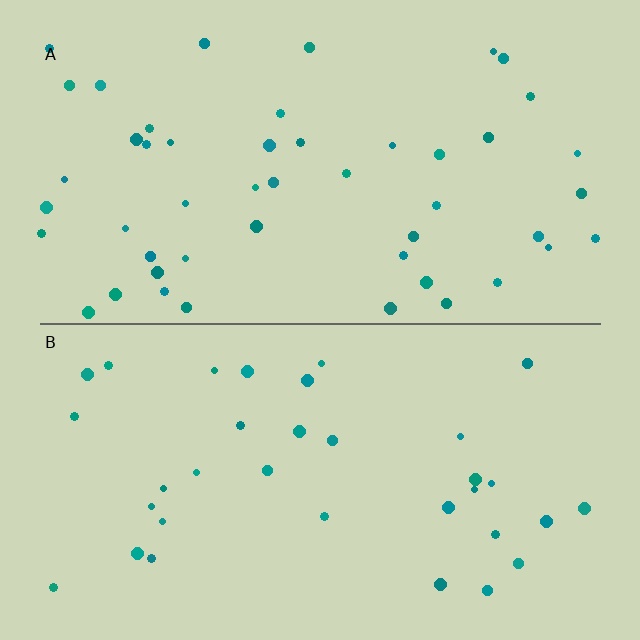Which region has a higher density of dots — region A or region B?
A (the top).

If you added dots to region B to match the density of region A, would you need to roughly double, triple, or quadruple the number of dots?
Approximately double.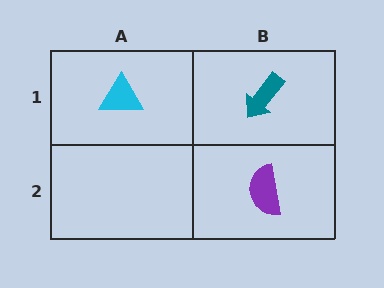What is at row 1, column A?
A cyan triangle.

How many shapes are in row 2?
1 shape.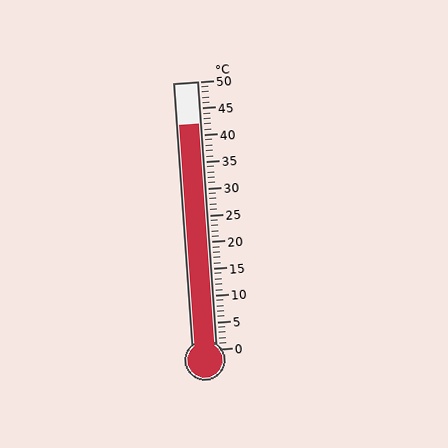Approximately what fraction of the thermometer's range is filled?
The thermometer is filled to approximately 85% of its range.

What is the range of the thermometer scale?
The thermometer scale ranges from 0°C to 50°C.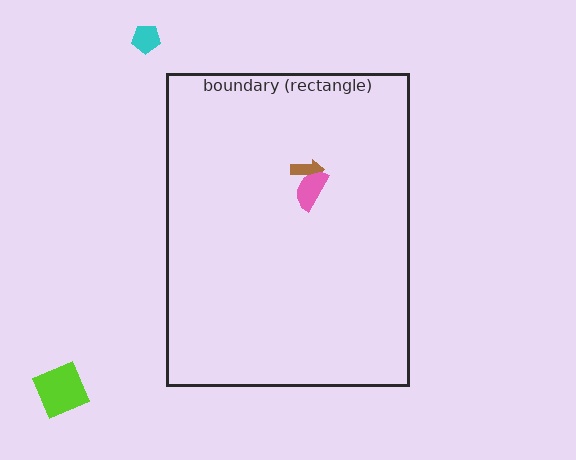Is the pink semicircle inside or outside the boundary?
Inside.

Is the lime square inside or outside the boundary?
Outside.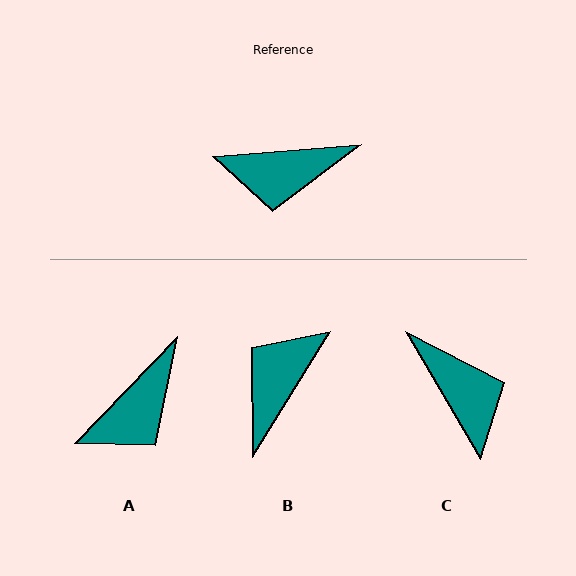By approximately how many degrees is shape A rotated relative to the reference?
Approximately 42 degrees counter-clockwise.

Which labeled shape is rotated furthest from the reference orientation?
B, about 126 degrees away.